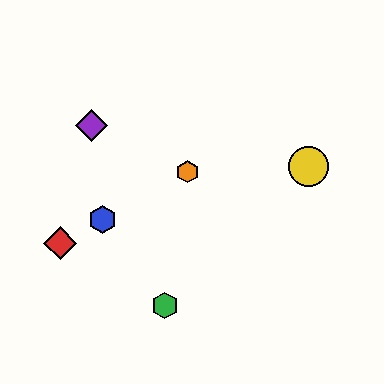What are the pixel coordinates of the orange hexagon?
The orange hexagon is at (188, 172).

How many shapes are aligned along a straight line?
3 shapes (the red diamond, the blue hexagon, the orange hexagon) are aligned along a straight line.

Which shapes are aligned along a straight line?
The red diamond, the blue hexagon, the orange hexagon are aligned along a straight line.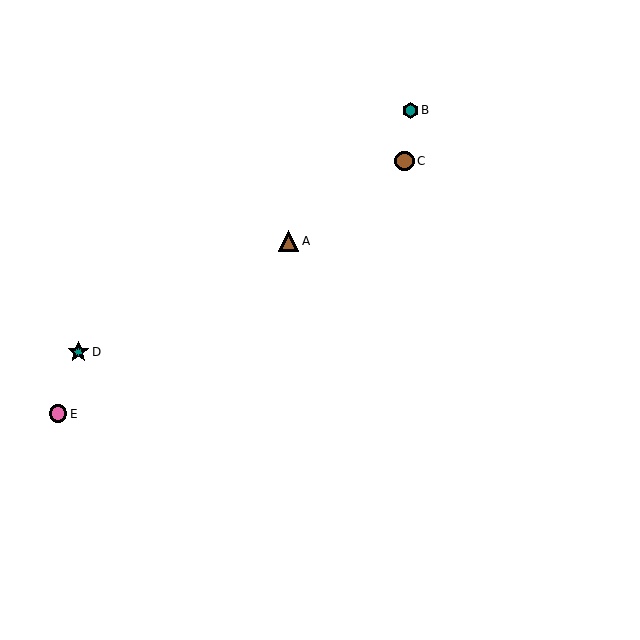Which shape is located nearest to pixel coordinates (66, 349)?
The teal star (labeled D) at (78, 352) is nearest to that location.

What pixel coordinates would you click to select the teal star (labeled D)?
Click at (78, 352) to select the teal star D.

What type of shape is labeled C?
Shape C is a brown circle.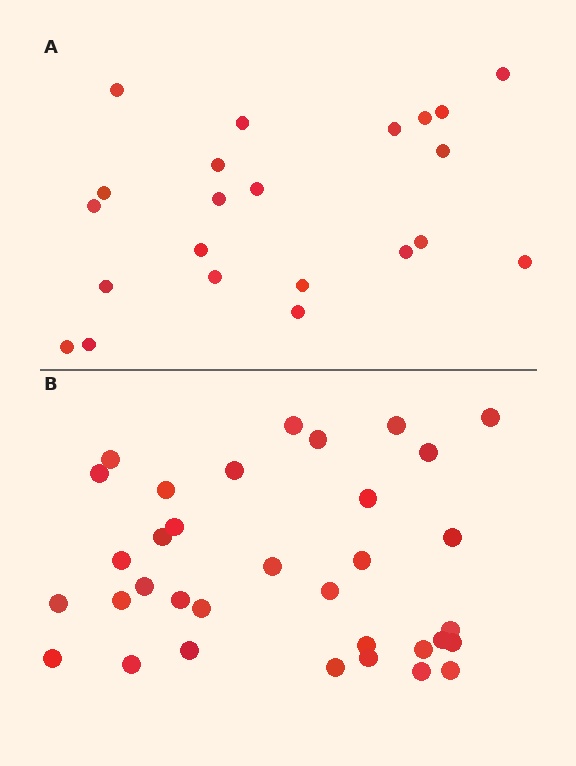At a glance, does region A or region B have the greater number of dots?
Region B (the bottom region) has more dots.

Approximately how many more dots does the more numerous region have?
Region B has roughly 12 or so more dots than region A.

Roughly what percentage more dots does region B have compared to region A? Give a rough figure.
About 55% more.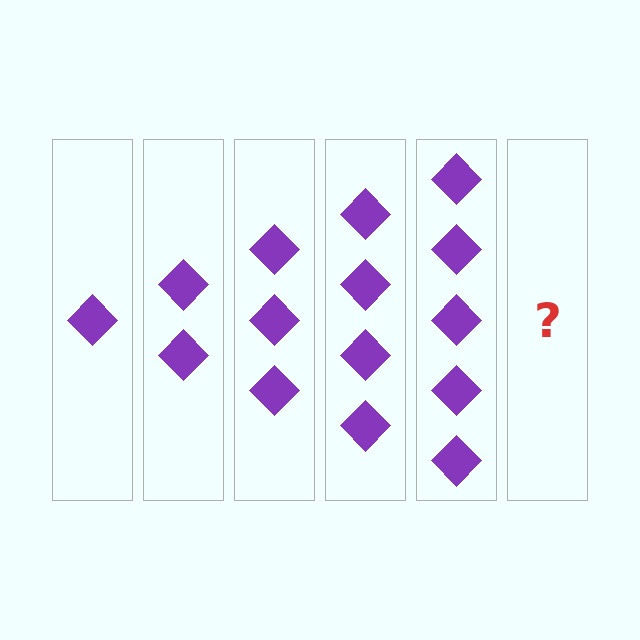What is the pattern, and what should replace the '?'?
The pattern is that each step adds one more diamond. The '?' should be 6 diamonds.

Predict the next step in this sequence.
The next step is 6 diamonds.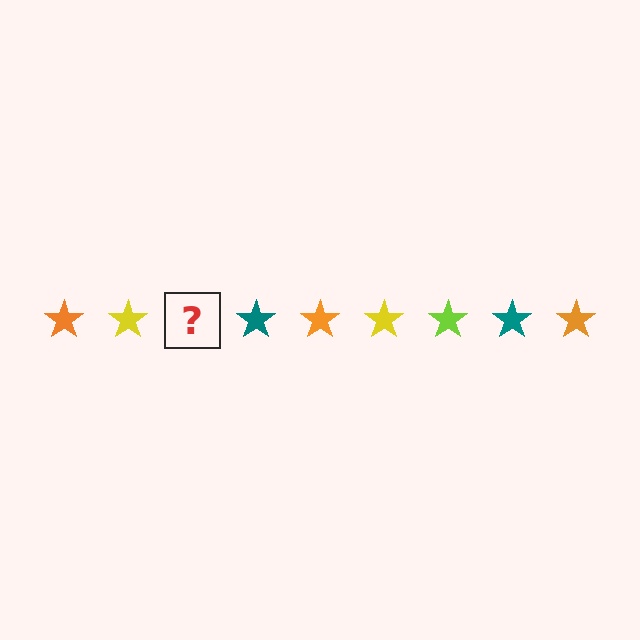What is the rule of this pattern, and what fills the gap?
The rule is that the pattern cycles through orange, yellow, lime, teal stars. The gap should be filled with a lime star.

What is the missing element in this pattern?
The missing element is a lime star.